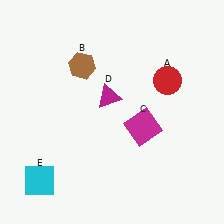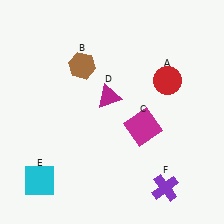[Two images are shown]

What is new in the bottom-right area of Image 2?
A purple cross (F) was added in the bottom-right area of Image 2.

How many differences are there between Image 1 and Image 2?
There is 1 difference between the two images.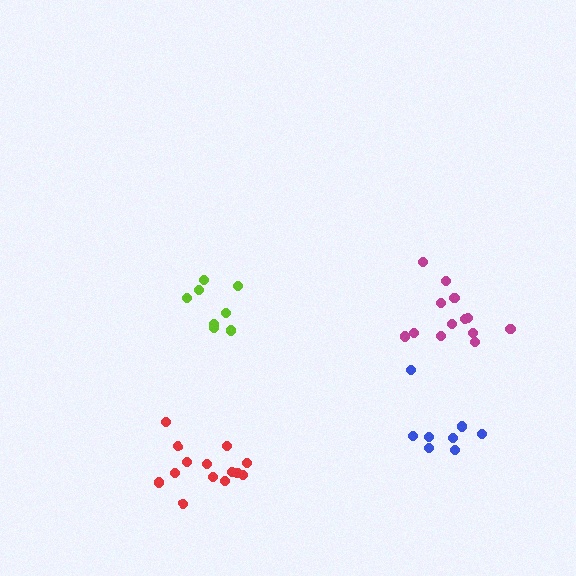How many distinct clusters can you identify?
There are 4 distinct clusters.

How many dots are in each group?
Group 1: 13 dots, Group 2: 8 dots, Group 3: 8 dots, Group 4: 14 dots (43 total).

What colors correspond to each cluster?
The clusters are colored: magenta, blue, lime, red.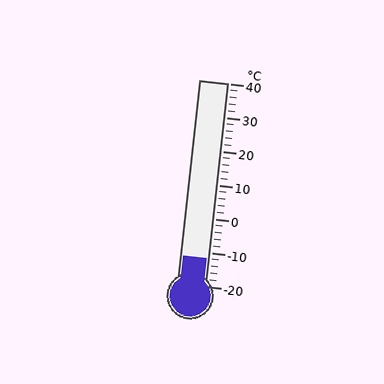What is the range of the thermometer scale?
The thermometer scale ranges from -20°C to 40°C.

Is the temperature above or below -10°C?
The temperature is below -10°C.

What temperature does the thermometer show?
The thermometer shows approximately -12°C.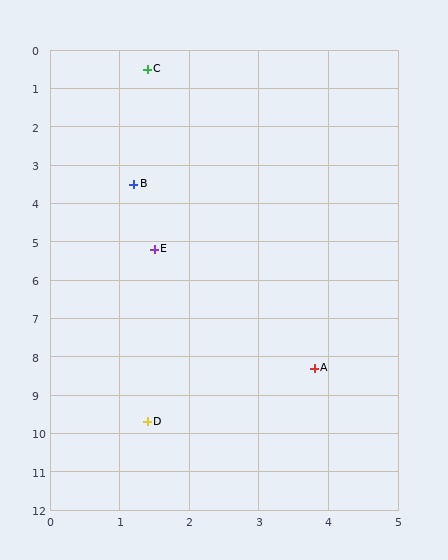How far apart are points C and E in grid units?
Points C and E are about 4.7 grid units apart.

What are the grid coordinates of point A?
Point A is at approximately (3.8, 8.3).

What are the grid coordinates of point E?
Point E is at approximately (1.5, 5.2).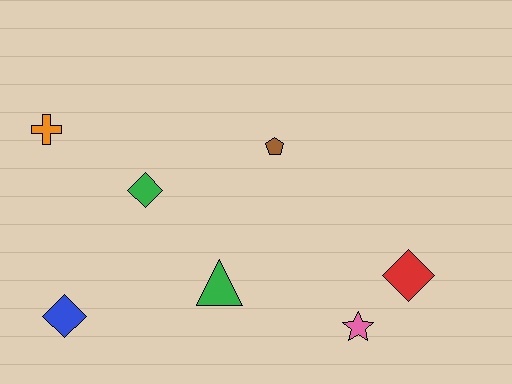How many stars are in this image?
There is 1 star.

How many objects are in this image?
There are 7 objects.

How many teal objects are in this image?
There are no teal objects.